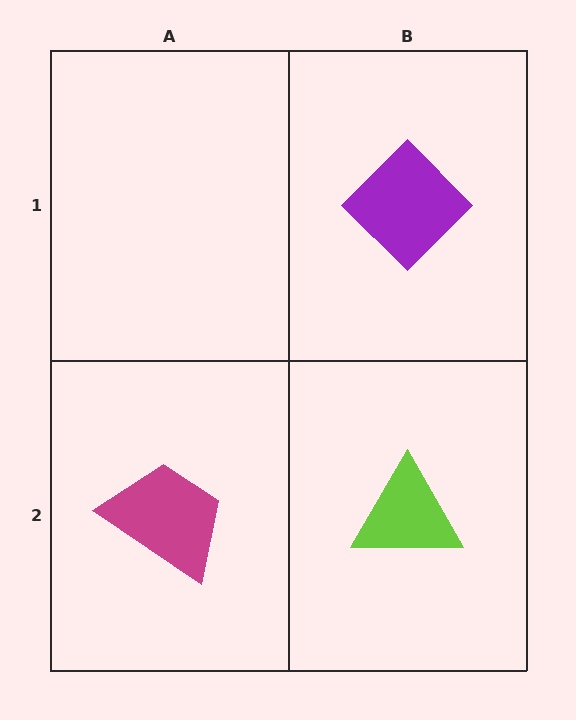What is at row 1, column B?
A purple diamond.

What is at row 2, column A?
A magenta trapezoid.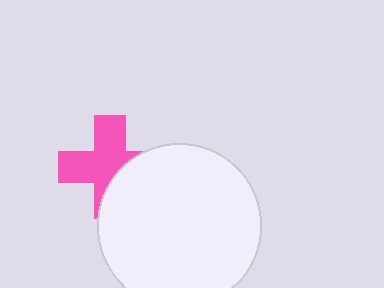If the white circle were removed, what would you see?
You would see the complete pink cross.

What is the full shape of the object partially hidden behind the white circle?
The partially hidden object is a pink cross.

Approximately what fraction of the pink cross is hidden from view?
Roughly 38% of the pink cross is hidden behind the white circle.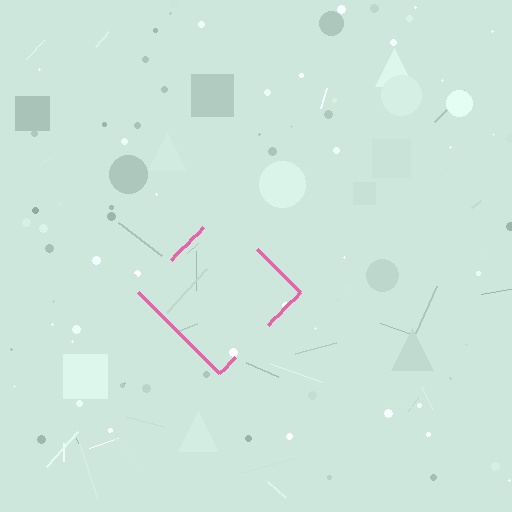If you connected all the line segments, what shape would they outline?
They would outline a diamond.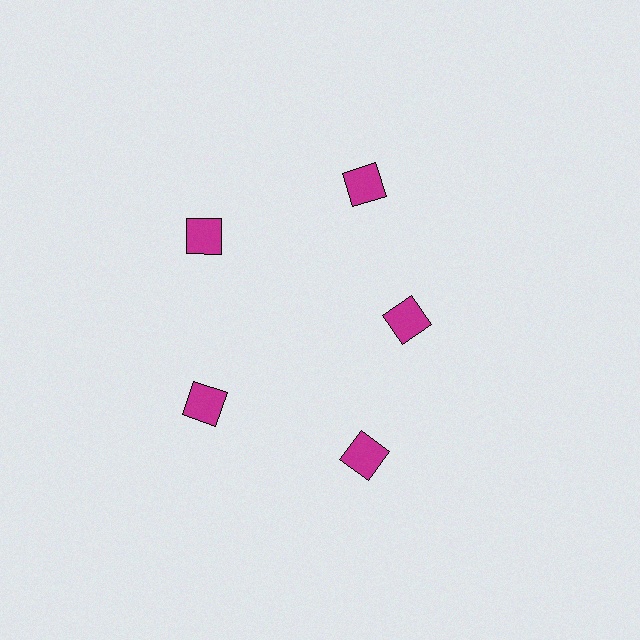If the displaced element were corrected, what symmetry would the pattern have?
It would have 5-fold rotational symmetry — the pattern would map onto itself every 72 degrees.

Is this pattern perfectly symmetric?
No. The 5 magenta squares are arranged in a ring, but one element near the 3 o'clock position is pulled inward toward the center, breaking the 5-fold rotational symmetry.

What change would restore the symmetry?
The symmetry would be restored by moving it outward, back onto the ring so that all 5 squares sit at equal angles and equal distance from the center.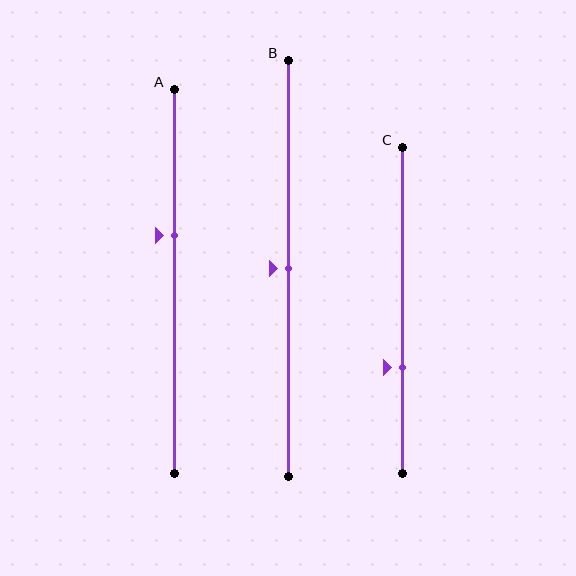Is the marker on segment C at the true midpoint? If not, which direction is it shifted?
No, the marker on segment C is shifted downward by about 17% of the segment length.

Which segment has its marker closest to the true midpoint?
Segment B has its marker closest to the true midpoint.